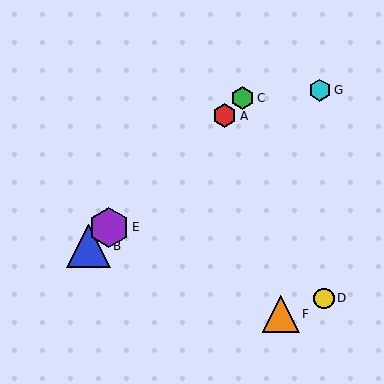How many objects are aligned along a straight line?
4 objects (A, B, C, E) are aligned along a straight line.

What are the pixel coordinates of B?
Object B is at (89, 246).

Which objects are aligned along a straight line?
Objects A, B, C, E are aligned along a straight line.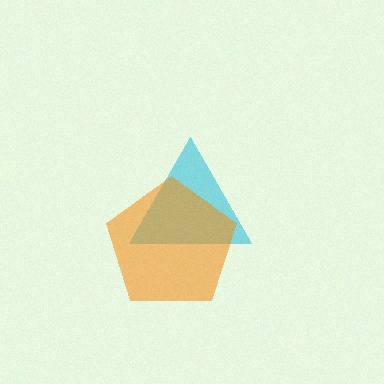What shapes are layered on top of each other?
The layered shapes are: a cyan triangle, an orange pentagon.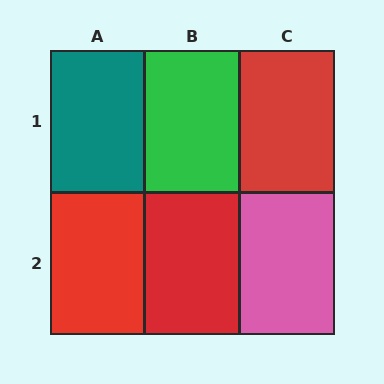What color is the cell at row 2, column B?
Red.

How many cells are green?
1 cell is green.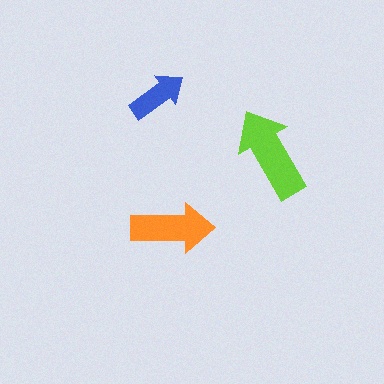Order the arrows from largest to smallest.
the lime one, the orange one, the blue one.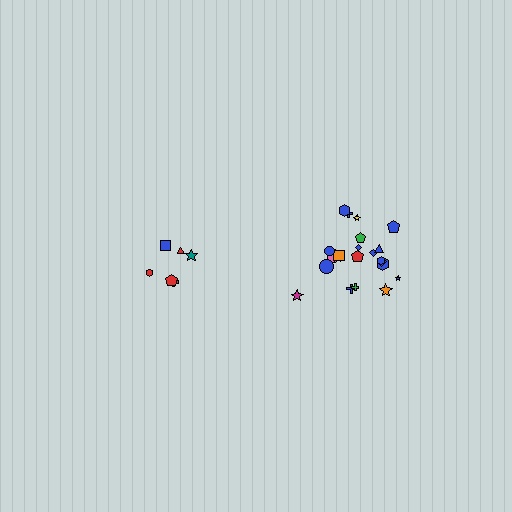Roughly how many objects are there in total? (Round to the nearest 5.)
Roughly 30 objects in total.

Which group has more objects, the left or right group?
The right group.